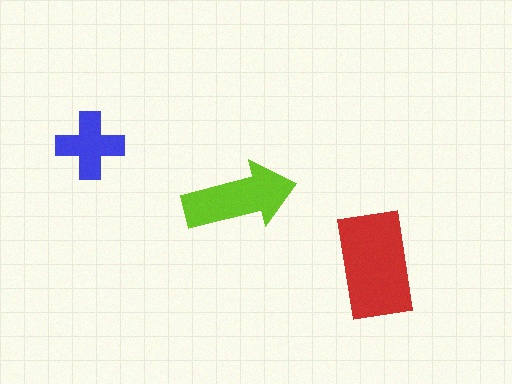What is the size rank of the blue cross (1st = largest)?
3rd.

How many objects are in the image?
There are 3 objects in the image.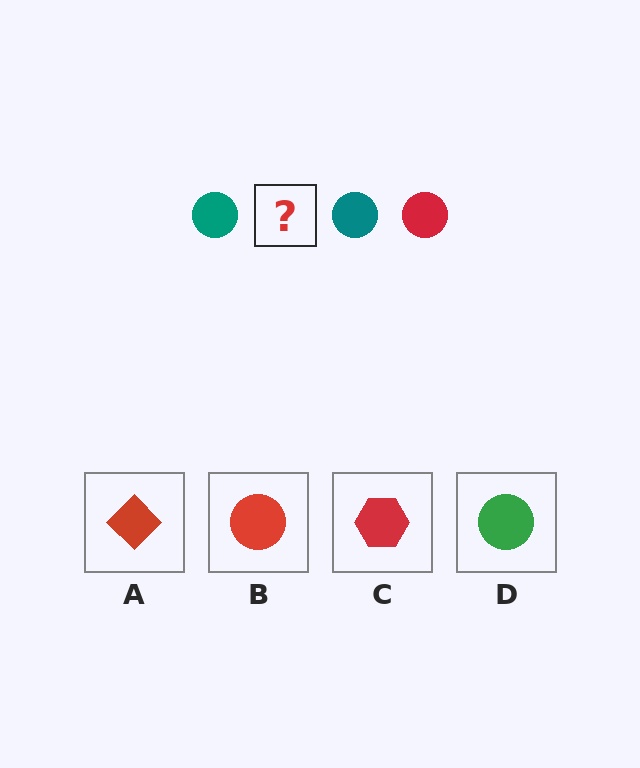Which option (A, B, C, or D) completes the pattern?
B.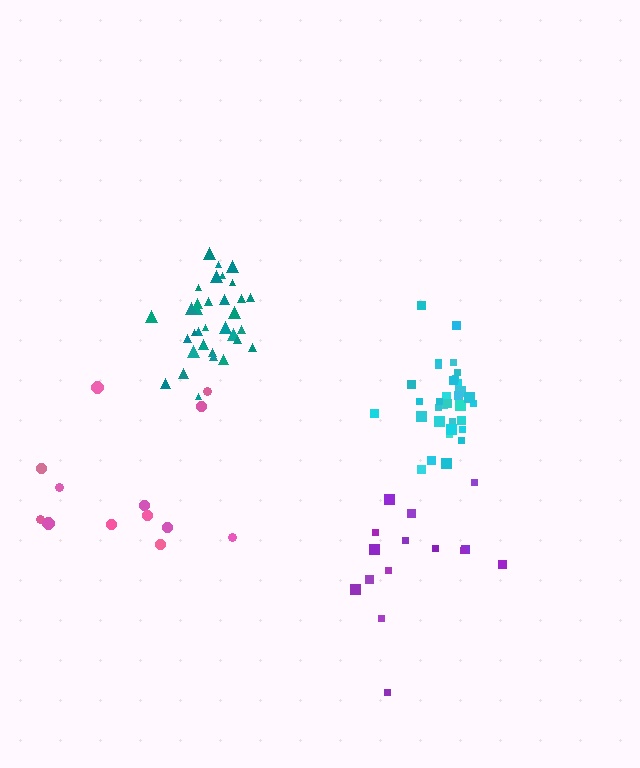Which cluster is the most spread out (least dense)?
Pink.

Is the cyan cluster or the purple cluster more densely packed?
Cyan.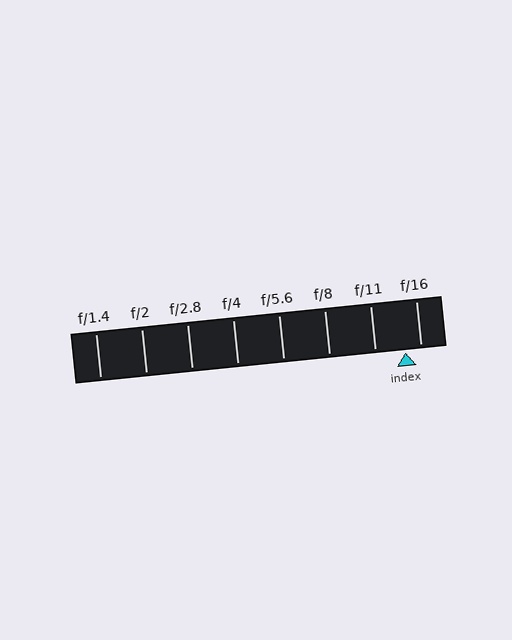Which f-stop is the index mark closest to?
The index mark is closest to f/16.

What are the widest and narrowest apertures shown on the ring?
The widest aperture shown is f/1.4 and the narrowest is f/16.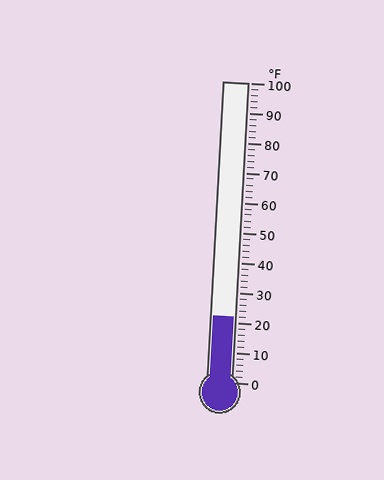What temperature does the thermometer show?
The thermometer shows approximately 22°F.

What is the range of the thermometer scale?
The thermometer scale ranges from 0°F to 100°F.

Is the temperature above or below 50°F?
The temperature is below 50°F.